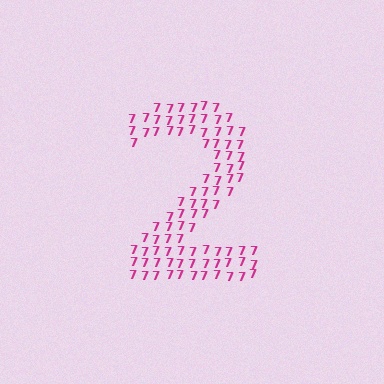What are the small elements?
The small elements are digit 7's.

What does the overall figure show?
The overall figure shows the digit 2.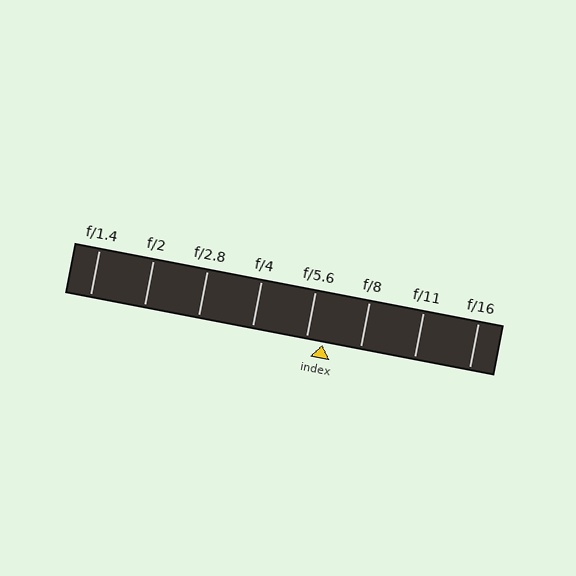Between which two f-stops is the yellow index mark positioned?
The index mark is between f/5.6 and f/8.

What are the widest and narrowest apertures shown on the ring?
The widest aperture shown is f/1.4 and the narrowest is f/16.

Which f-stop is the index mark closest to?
The index mark is closest to f/5.6.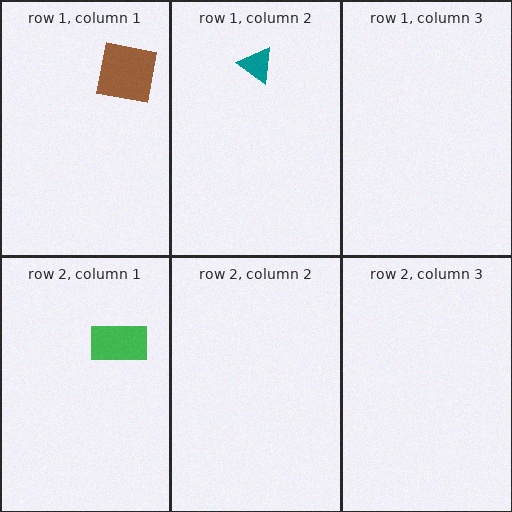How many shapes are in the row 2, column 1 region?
1.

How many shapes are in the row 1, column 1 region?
1.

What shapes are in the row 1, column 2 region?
The teal triangle.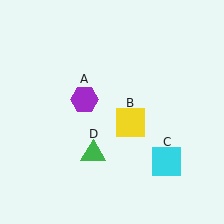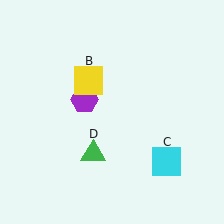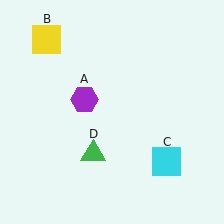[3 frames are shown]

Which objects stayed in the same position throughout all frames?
Purple hexagon (object A) and cyan square (object C) and green triangle (object D) remained stationary.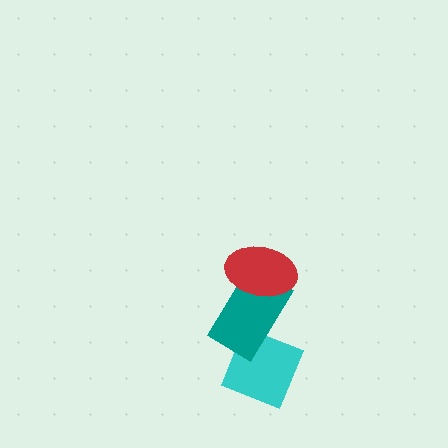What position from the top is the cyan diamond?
The cyan diamond is 3rd from the top.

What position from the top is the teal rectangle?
The teal rectangle is 2nd from the top.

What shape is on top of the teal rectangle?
The red ellipse is on top of the teal rectangle.